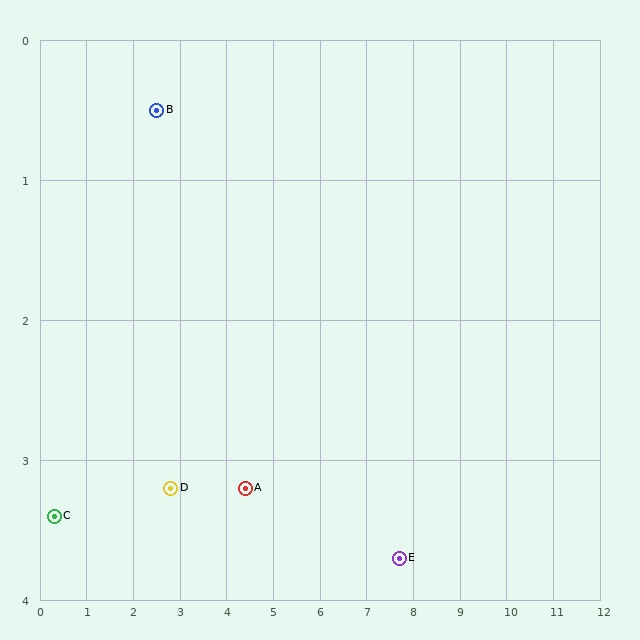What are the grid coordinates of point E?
Point E is at approximately (7.7, 3.7).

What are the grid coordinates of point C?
Point C is at approximately (0.3, 3.4).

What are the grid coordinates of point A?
Point A is at approximately (4.4, 3.2).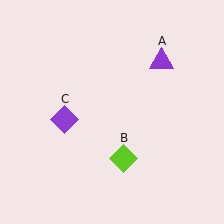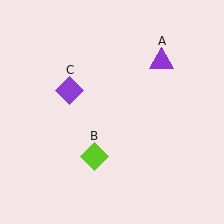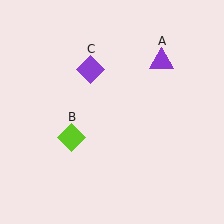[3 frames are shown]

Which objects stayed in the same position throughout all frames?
Purple triangle (object A) remained stationary.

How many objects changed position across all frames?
2 objects changed position: lime diamond (object B), purple diamond (object C).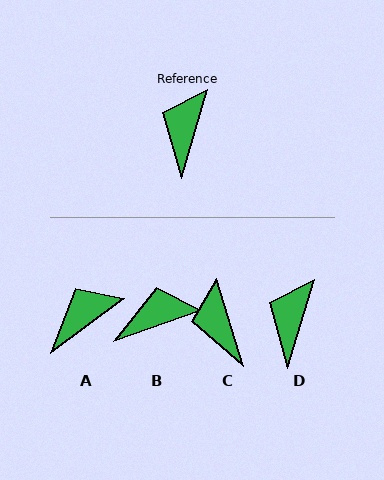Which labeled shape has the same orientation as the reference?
D.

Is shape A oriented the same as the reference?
No, it is off by about 37 degrees.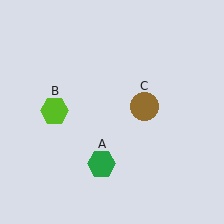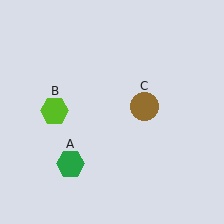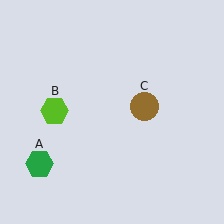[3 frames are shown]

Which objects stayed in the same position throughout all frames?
Lime hexagon (object B) and brown circle (object C) remained stationary.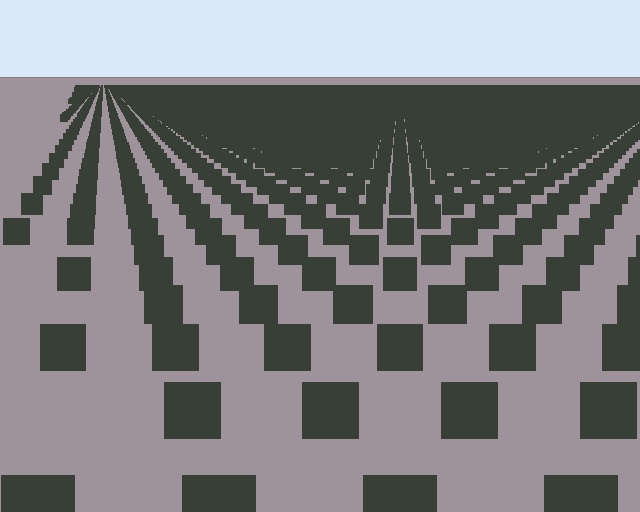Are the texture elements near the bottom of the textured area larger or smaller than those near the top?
Larger. Near the bottom, elements are closer to the viewer and appear at a bigger on-screen size.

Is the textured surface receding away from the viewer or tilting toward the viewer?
The surface is receding away from the viewer. Texture elements get smaller and denser toward the top.